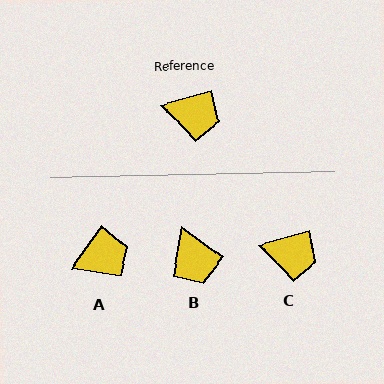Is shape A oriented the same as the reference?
No, it is off by about 38 degrees.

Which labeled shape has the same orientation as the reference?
C.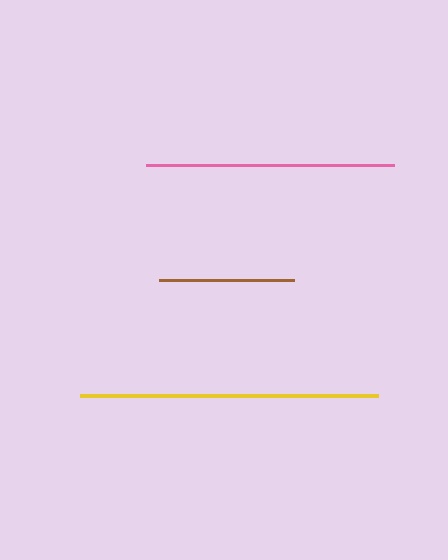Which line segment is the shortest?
The brown line is the shortest at approximately 135 pixels.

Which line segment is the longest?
The yellow line is the longest at approximately 298 pixels.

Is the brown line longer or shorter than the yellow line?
The yellow line is longer than the brown line.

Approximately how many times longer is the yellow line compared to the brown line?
The yellow line is approximately 2.2 times the length of the brown line.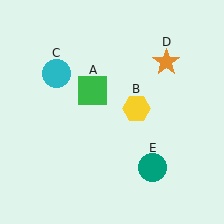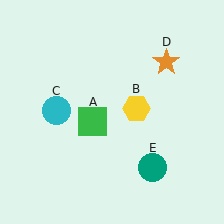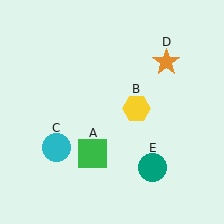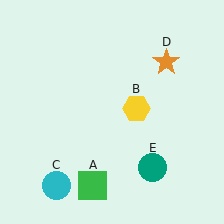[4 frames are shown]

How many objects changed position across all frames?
2 objects changed position: green square (object A), cyan circle (object C).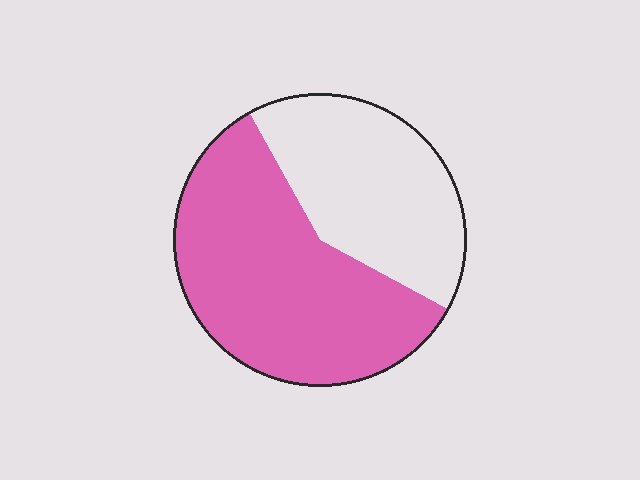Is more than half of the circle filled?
Yes.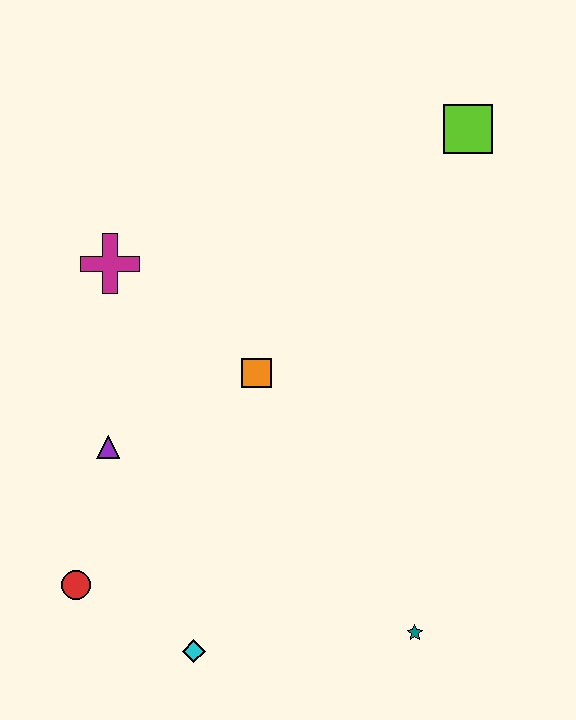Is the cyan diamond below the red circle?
Yes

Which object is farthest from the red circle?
The lime square is farthest from the red circle.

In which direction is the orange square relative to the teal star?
The orange square is above the teal star.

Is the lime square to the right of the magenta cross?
Yes